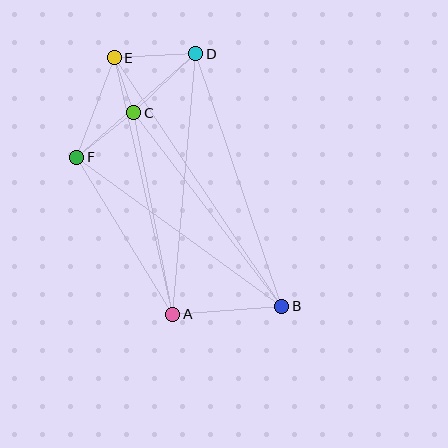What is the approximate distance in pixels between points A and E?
The distance between A and E is approximately 263 pixels.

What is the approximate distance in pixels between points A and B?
The distance between A and B is approximately 109 pixels.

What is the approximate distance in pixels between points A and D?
The distance between A and D is approximately 261 pixels.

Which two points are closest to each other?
Points C and E are closest to each other.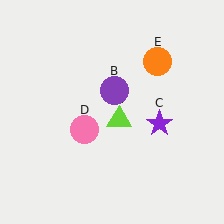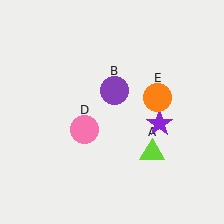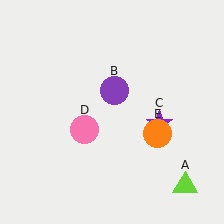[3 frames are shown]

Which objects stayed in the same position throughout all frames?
Purple circle (object B) and purple star (object C) and pink circle (object D) remained stationary.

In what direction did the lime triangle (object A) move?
The lime triangle (object A) moved down and to the right.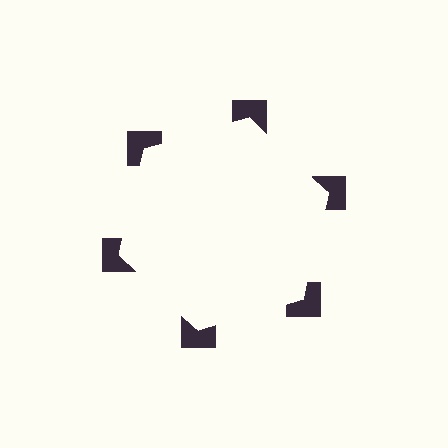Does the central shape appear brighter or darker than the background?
It typically appears slightly brighter than the background, even though no actual brightness change is drawn.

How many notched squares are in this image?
There are 6 — one at each vertex of the illusory hexagon.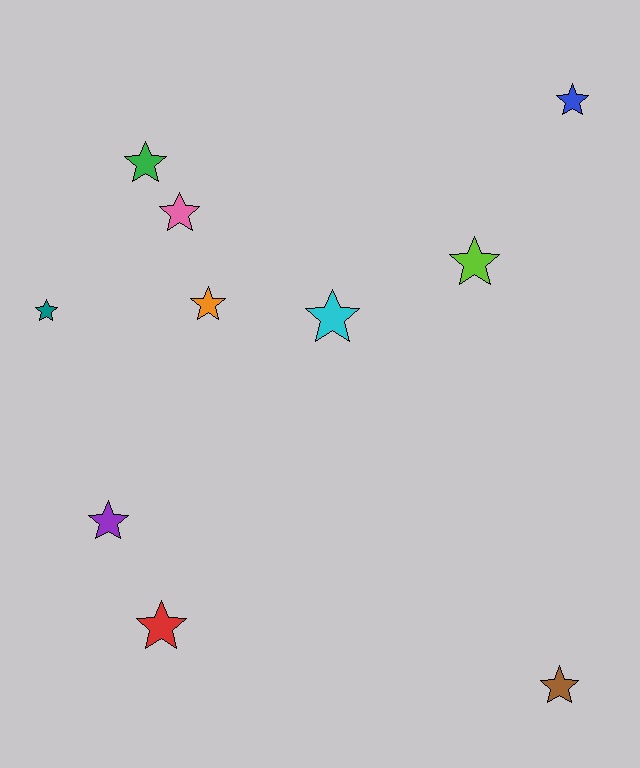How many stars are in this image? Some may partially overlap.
There are 10 stars.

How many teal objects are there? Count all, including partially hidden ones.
There is 1 teal object.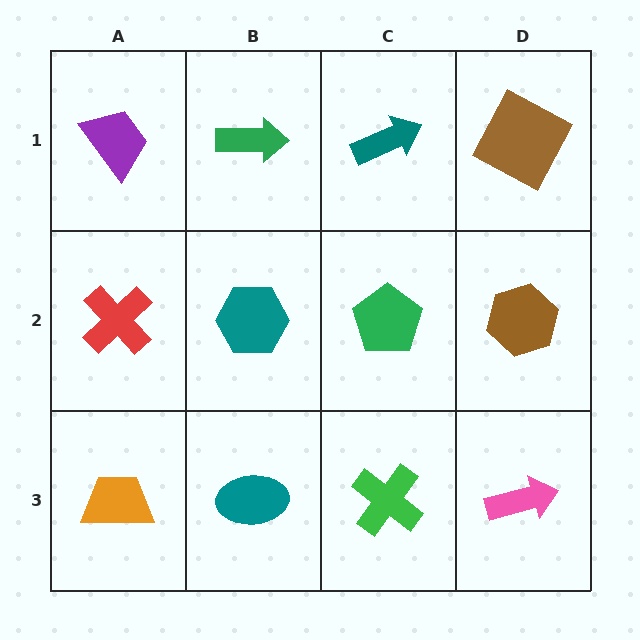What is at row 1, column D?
A brown square.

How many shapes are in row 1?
4 shapes.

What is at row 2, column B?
A teal hexagon.